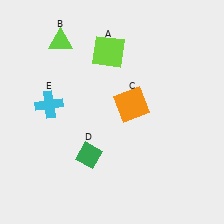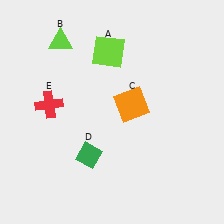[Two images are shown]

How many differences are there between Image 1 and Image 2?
There is 1 difference between the two images.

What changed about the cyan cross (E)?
In Image 1, E is cyan. In Image 2, it changed to red.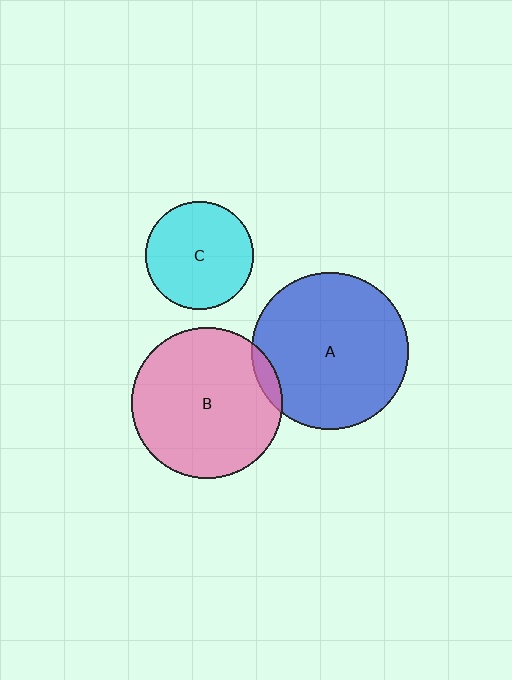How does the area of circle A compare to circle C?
Approximately 2.1 times.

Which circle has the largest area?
Circle A (blue).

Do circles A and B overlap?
Yes.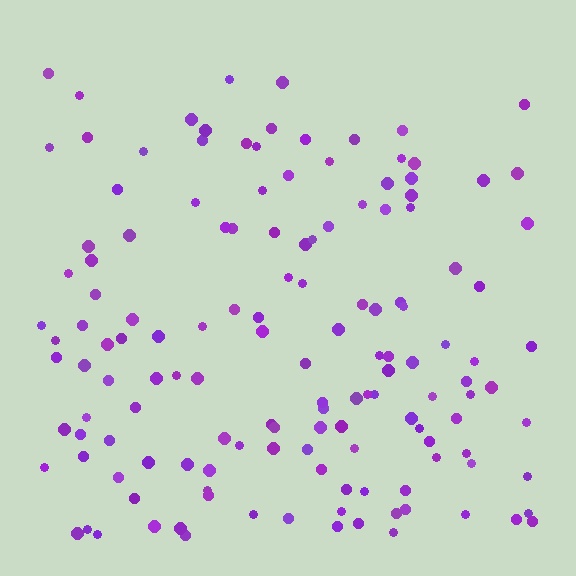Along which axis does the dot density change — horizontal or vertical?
Vertical.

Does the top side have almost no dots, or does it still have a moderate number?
Still a moderate number, just noticeably fewer than the bottom.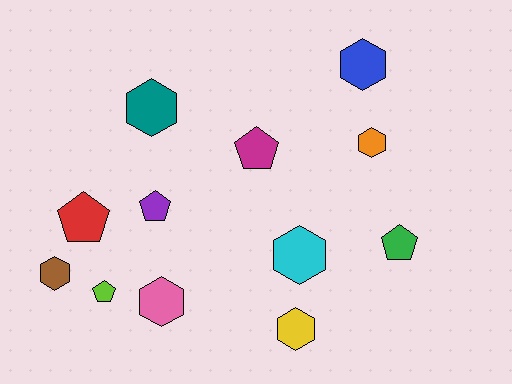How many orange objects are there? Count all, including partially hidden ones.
There is 1 orange object.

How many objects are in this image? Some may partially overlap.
There are 12 objects.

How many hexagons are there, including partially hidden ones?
There are 7 hexagons.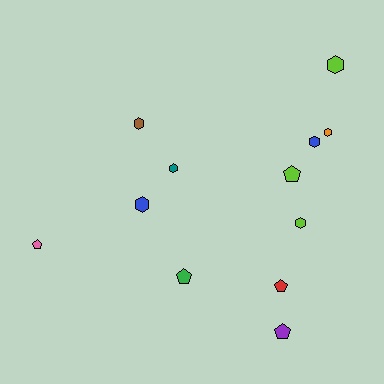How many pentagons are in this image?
There are 5 pentagons.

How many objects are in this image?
There are 12 objects.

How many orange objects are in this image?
There is 1 orange object.